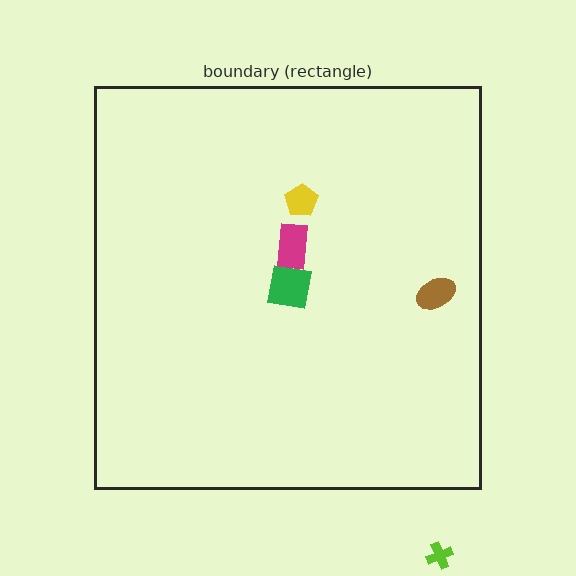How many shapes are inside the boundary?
4 inside, 1 outside.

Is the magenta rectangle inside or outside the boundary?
Inside.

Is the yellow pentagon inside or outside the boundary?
Inside.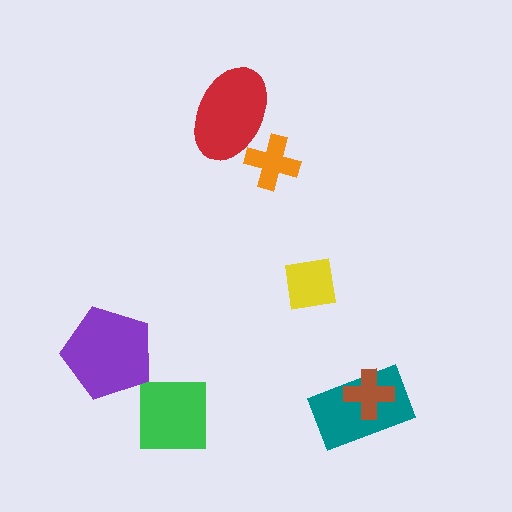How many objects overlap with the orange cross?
1 object overlaps with the orange cross.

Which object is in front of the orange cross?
The red ellipse is in front of the orange cross.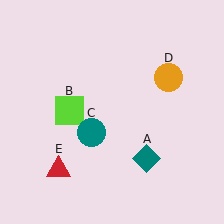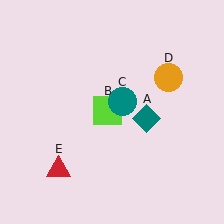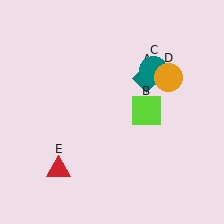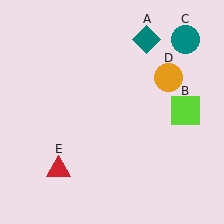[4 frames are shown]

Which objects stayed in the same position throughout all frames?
Orange circle (object D) and red triangle (object E) remained stationary.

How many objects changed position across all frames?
3 objects changed position: teal diamond (object A), lime square (object B), teal circle (object C).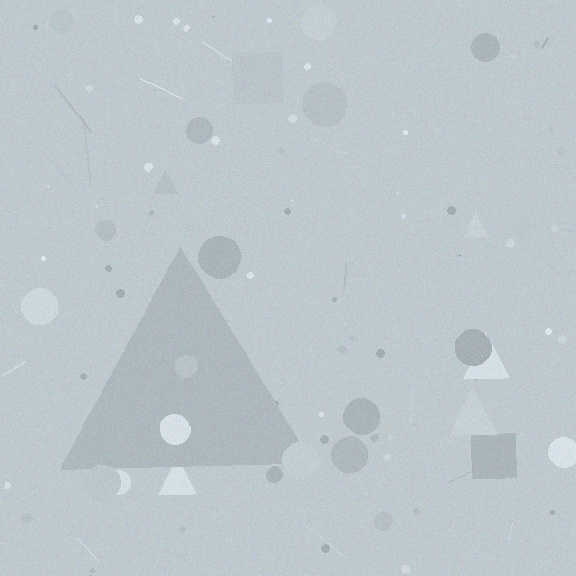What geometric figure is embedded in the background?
A triangle is embedded in the background.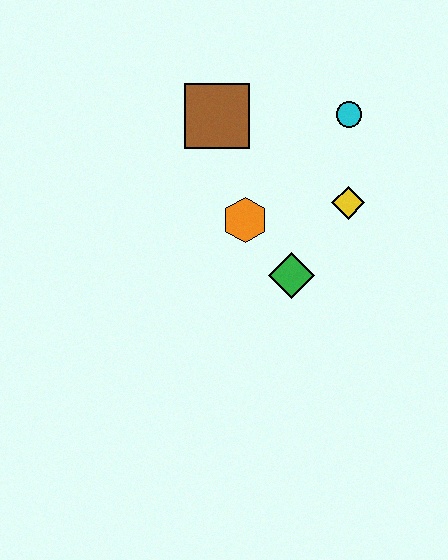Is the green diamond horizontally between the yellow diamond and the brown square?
Yes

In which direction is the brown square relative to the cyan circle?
The brown square is to the left of the cyan circle.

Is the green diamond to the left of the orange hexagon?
No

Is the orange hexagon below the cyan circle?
Yes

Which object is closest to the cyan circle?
The yellow diamond is closest to the cyan circle.